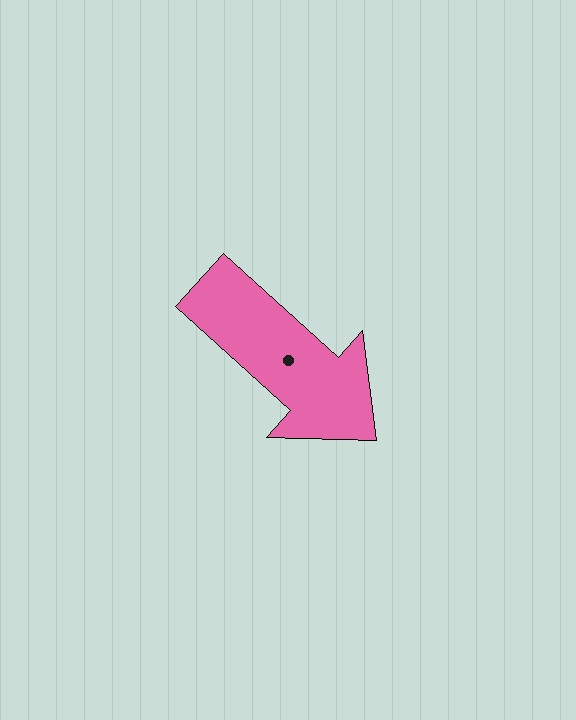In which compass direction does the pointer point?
Southeast.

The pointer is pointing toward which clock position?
Roughly 4 o'clock.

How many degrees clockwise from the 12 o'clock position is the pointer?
Approximately 132 degrees.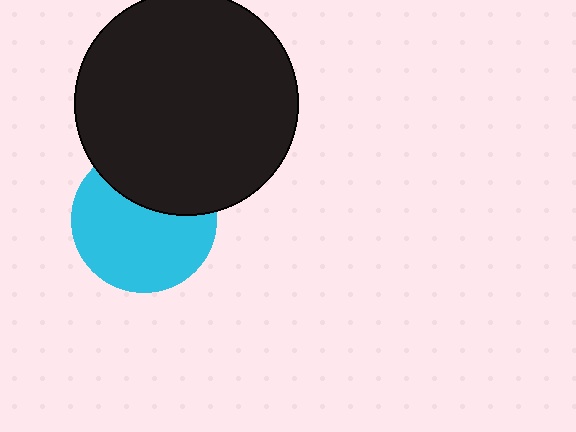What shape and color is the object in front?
The object in front is a black circle.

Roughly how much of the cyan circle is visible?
Most of it is visible (roughly 66%).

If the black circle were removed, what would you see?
You would see the complete cyan circle.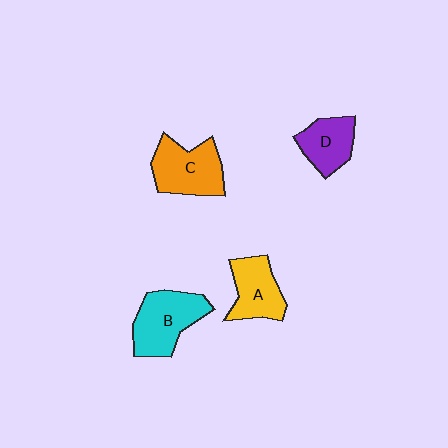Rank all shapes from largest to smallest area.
From largest to smallest: B (cyan), C (orange), A (yellow), D (purple).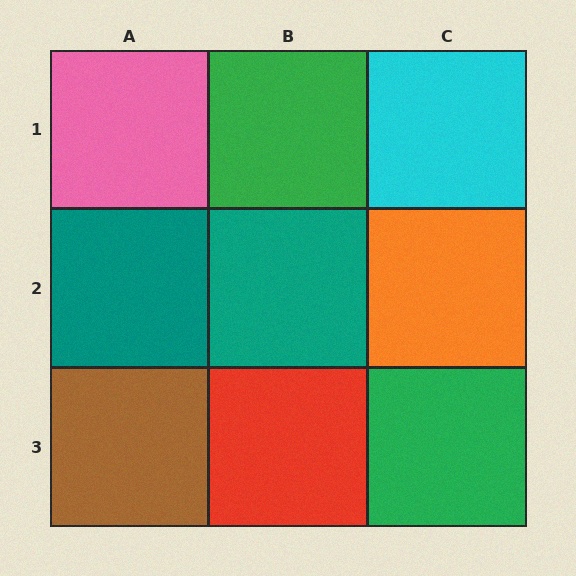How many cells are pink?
1 cell is pink.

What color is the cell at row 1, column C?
Cyan.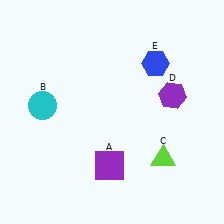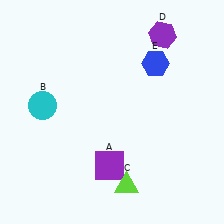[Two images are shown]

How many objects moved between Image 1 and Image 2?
2 objects moved between the two images.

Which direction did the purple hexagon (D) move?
The purple hexagon (D) moved up.